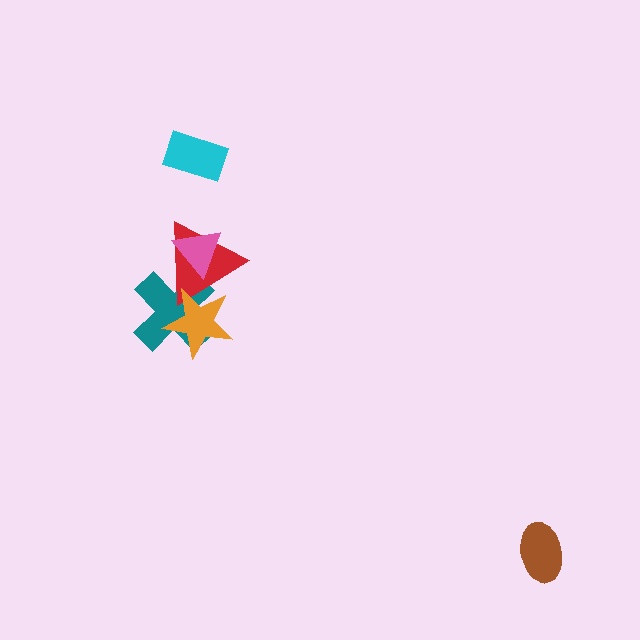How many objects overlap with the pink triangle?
1 object overlaps with the pink triangle.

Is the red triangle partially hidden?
Yes, it is partially covered by another shape.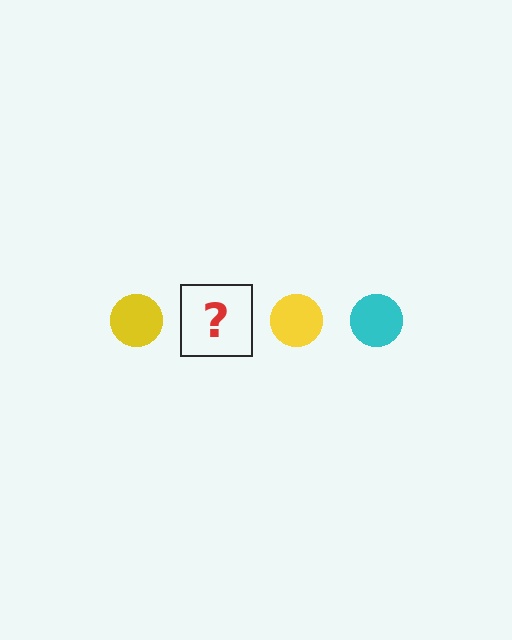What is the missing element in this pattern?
The missing element is a cyan circle.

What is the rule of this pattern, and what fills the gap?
The rule is that the pattern cycles through yellow, cyan circles. The gap should be filled with a cyan circle.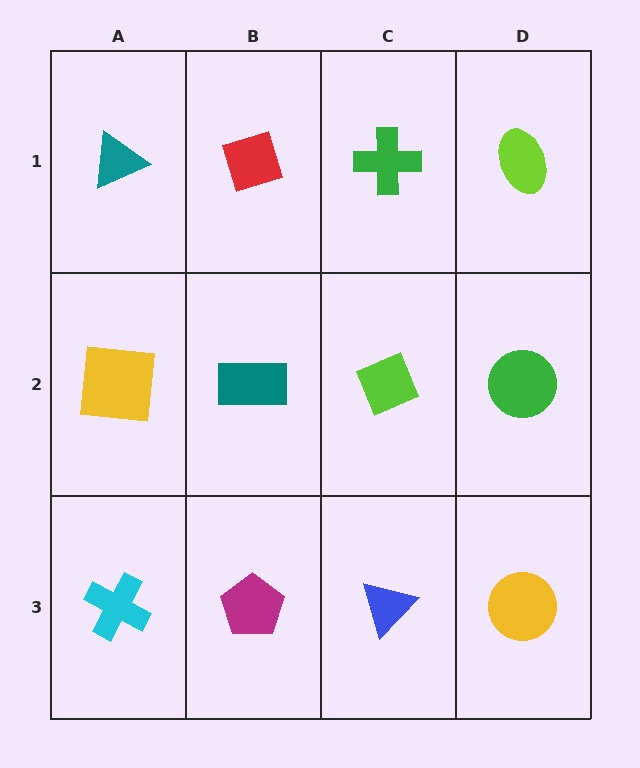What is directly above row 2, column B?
A red diamond.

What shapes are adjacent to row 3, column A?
A yellow square (row 2, column A), a magenta pentagon (row 3, column B).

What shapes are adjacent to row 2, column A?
A teal triangle (row 1, column A), a cyan cross (row 3, column A), a teal rectangle (row 2, column B).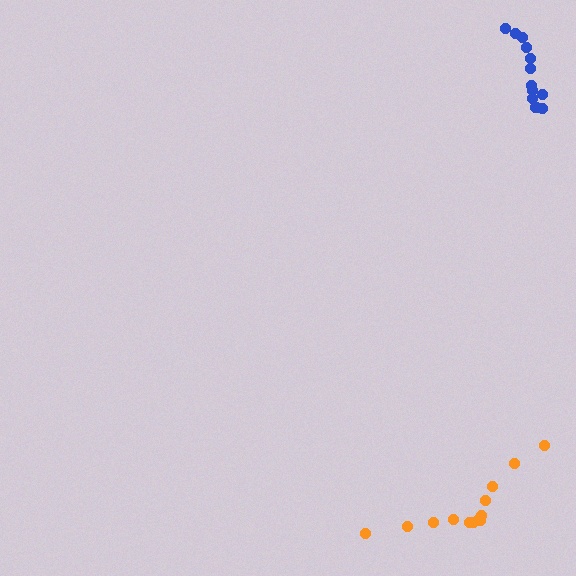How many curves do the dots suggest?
There are 2 distinct paths.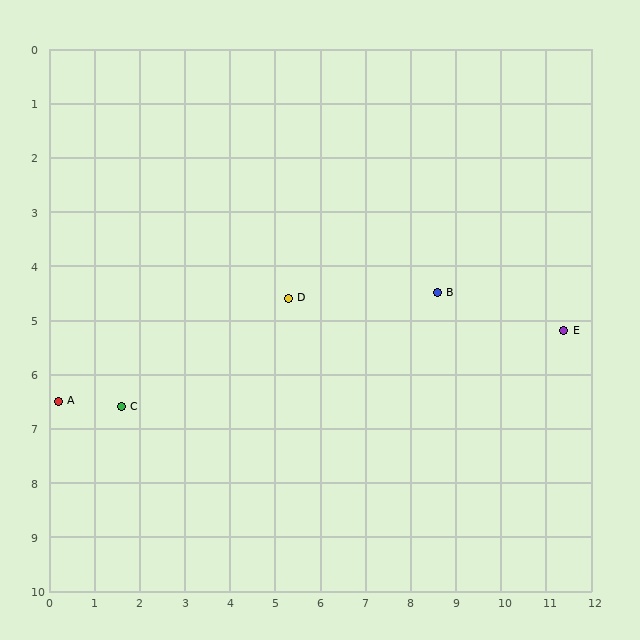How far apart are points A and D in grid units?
Points A and D are about 5.4 grid units apart.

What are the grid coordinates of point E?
Point E is at approximately (11.4, 5.2).